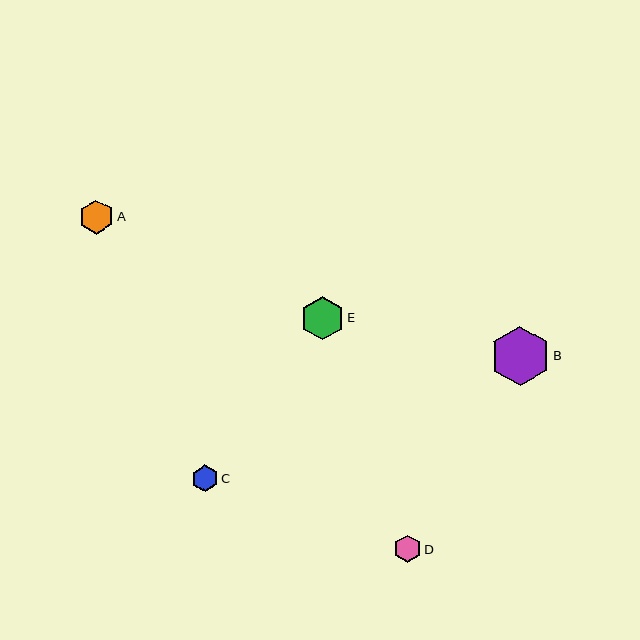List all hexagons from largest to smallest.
From largest to smallest: B, E, A, D, C.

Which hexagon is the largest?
Hexagon B is the largest with a size of approximately 59 pixels.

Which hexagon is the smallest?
Hexagon C is the smallest with a size of approximately 26 pixels.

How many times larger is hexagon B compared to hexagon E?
Hexagon B is approximately 1.4 times the size of hexagon E.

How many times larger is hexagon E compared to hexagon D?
Hexagon E is approximately 1.6 times the size of hexagon D.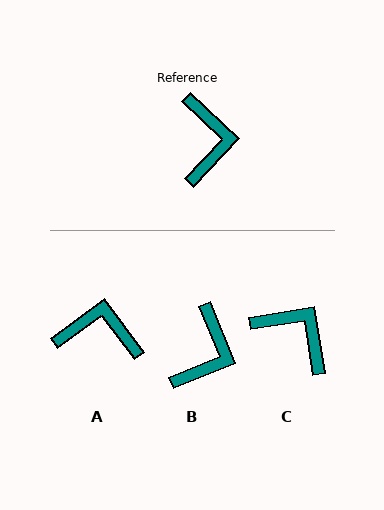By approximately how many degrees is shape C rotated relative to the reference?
Approximately 52 degrees counter-clockwise.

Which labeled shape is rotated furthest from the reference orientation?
A, about 80 degrees away.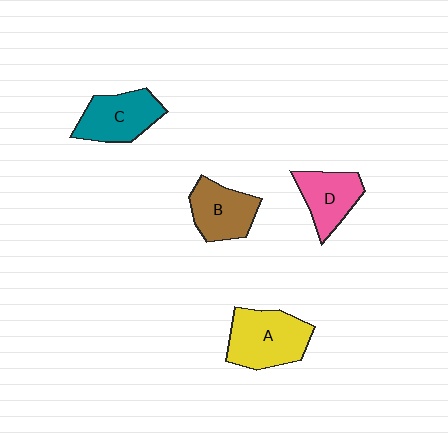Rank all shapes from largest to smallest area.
From largest to smallest: A (yellow), C (teal), B (brown), D (pink).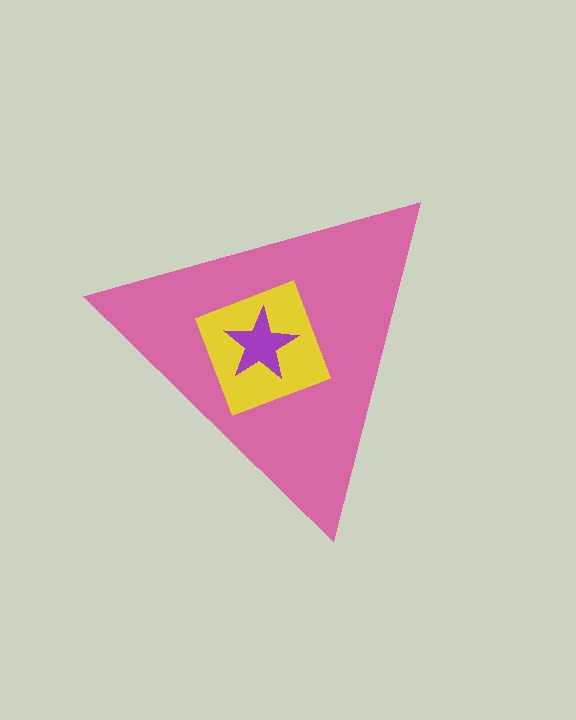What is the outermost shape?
The pink triangle.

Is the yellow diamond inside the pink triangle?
Yes.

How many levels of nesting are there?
3.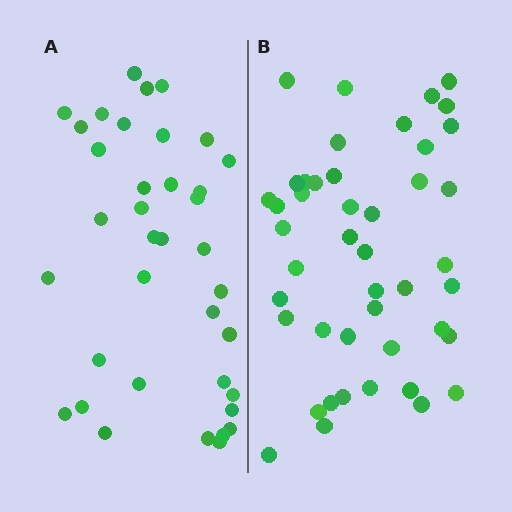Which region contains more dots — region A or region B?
Region B (the right region) has more dots.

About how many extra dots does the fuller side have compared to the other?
Region B has roughly 8 or so more dots than region A.